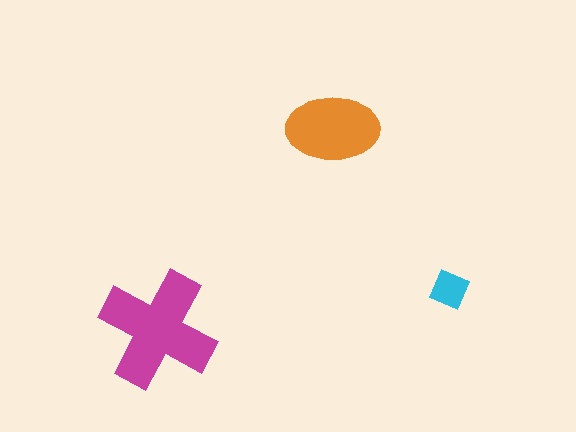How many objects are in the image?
There are 3 objects in the image.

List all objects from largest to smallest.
The magenta cross, the orange ellipse, the cyan diamond.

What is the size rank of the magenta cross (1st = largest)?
1st.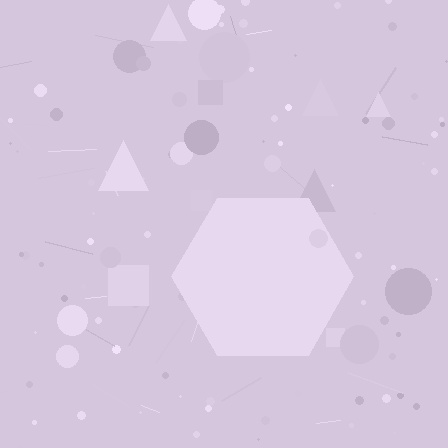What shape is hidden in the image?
A hexagon is hidden in the image.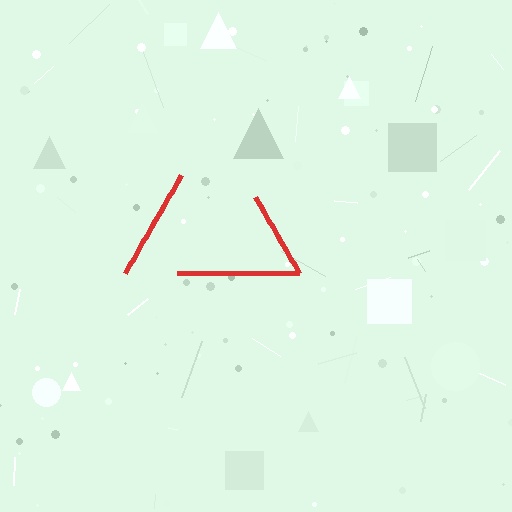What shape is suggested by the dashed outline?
The dashed outline suggests a triangle.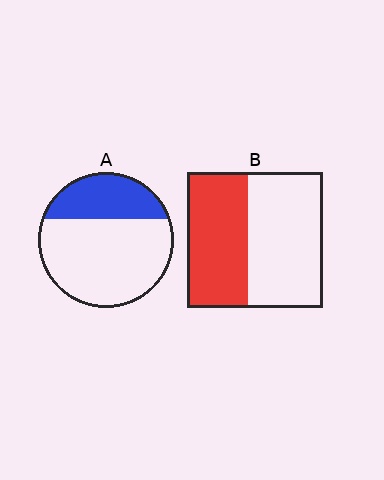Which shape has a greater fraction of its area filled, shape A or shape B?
Shape B.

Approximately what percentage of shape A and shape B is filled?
A is approximately 30% and B is approximately 45%.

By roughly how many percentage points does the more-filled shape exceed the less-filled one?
By roughly 15 percentage points (B over A).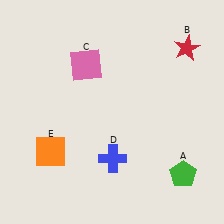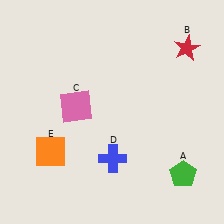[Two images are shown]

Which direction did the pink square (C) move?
The pink square (C) moved down.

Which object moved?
The pink square (C) moved down.